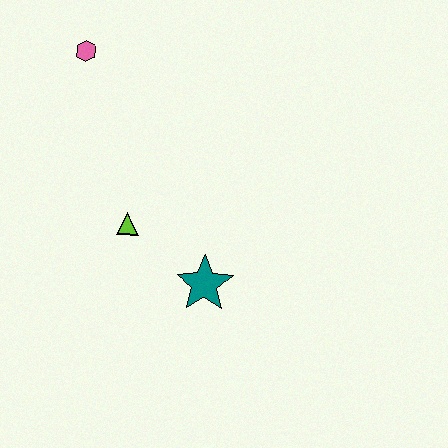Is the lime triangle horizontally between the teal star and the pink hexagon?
Yes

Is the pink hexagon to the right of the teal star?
No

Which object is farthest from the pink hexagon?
The teal star is farthest from the pink hexagon.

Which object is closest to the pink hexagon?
The lime triangle is closest to the pink hexagon.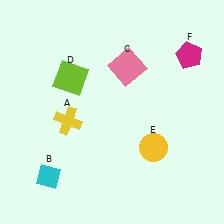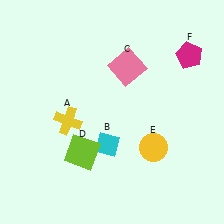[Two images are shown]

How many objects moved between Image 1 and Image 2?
2 objects moved between the two images.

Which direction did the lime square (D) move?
The lime square (D) moved down.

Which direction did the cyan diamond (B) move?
The cyan diamond (B) moved right.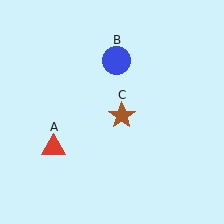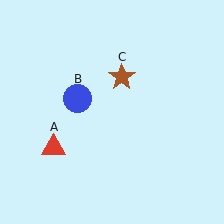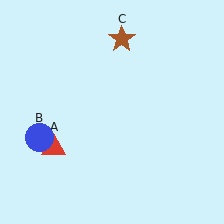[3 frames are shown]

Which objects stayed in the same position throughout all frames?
Red triangle (object A) remained stationary.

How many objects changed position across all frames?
2 objects changed position: blue circle (object B), brown star (object C).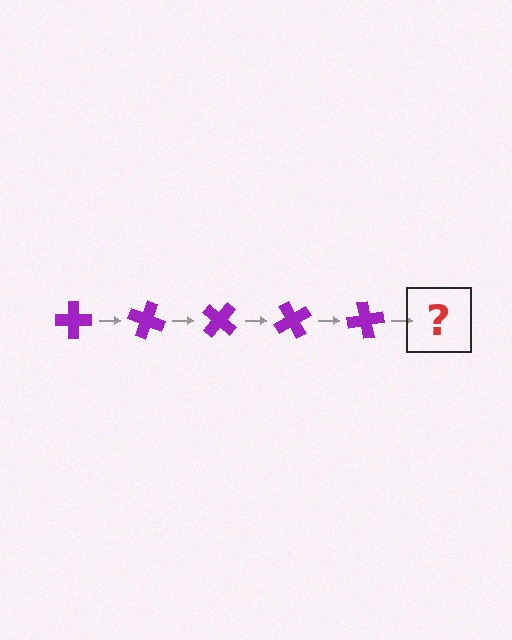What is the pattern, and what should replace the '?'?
The pattern is that the cross rotates 20 degrees each step. The '?' should be a purple cross rotated 100 degrees.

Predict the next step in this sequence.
The next step is a purple cross rotated 100 degrees.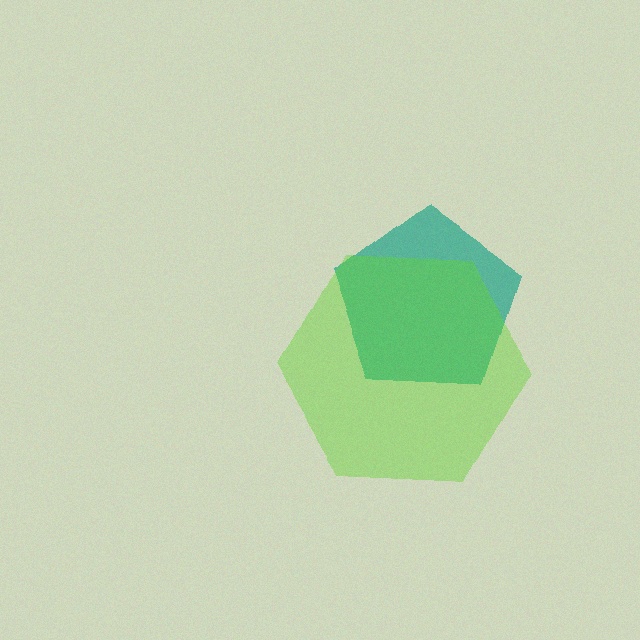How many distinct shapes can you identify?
There are 2 distinct shapes: a teal pentagon, a lime hexagon.